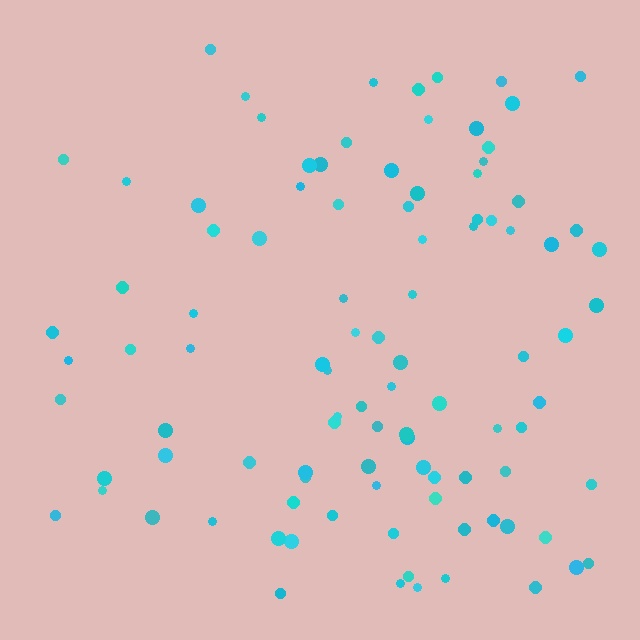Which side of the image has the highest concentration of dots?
The right.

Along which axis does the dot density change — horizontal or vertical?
Horizontal.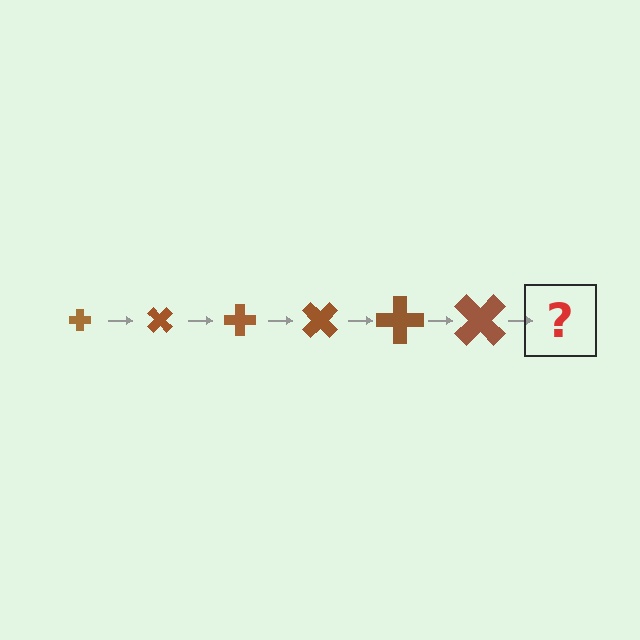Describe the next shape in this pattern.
It should be a cross, larger than the previous one and rotated 270 degrees from the start.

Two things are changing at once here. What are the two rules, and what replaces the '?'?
The two rules are that the cross grows larger each step and it rotates 45 degrees each step. The '?' should be a cross, larger than the previous one and rotated 270 degrees from the start.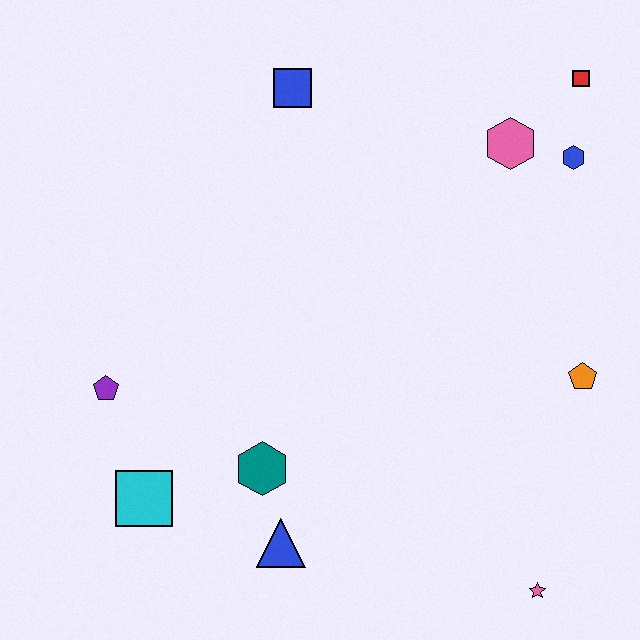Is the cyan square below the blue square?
Yes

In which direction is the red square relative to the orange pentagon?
The red square is above the orange pentagon.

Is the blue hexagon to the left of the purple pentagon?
No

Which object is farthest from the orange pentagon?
The purple pentagon is farthest from the orange pentagon.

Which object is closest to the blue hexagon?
The pink hexagon is closest to the blue hexagon.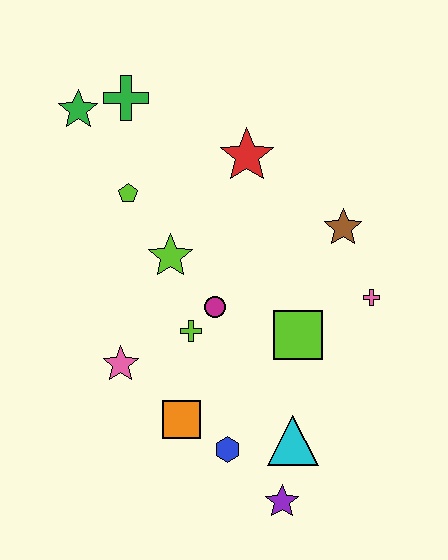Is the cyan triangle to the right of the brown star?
No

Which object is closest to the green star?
The green cross is closest to the green star.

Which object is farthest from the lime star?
The purple star is farthest from the lime star.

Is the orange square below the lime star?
Yes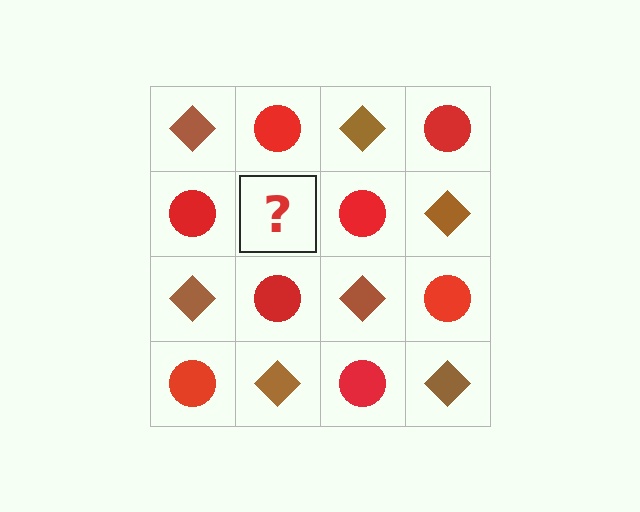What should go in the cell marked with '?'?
The missing cell should contain a brown diamond.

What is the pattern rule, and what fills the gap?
The rule is that it alternates brown diamond and red circle in a checkerboard pattern. The gap should be filled with a brown diamond.